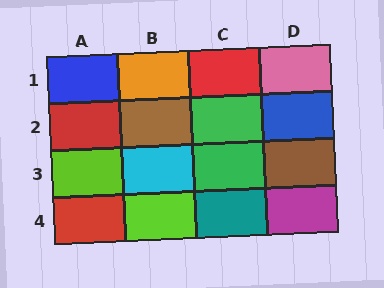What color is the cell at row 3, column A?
Lime.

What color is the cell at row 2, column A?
Red.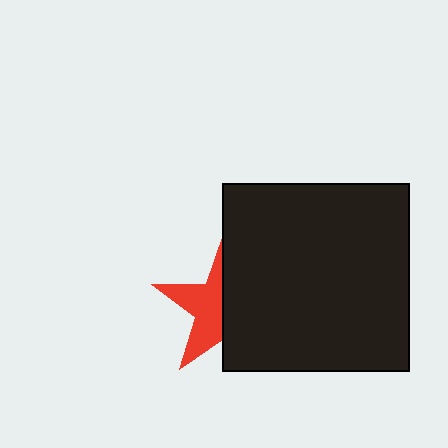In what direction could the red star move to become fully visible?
The red star could move left. That would shift it out from behind the black square entirely.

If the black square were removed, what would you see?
You would see the complete red star.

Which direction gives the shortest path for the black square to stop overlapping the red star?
Moving right gives the shortest separation.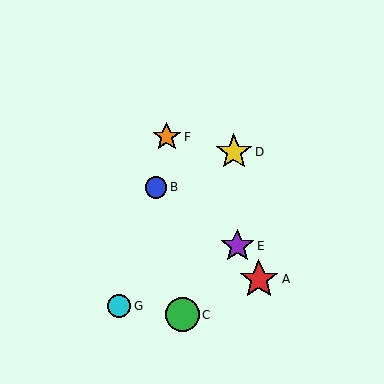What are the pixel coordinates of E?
Object E is at (237, 246).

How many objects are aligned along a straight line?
3 objects (A, E, F) are aligned along a straight line.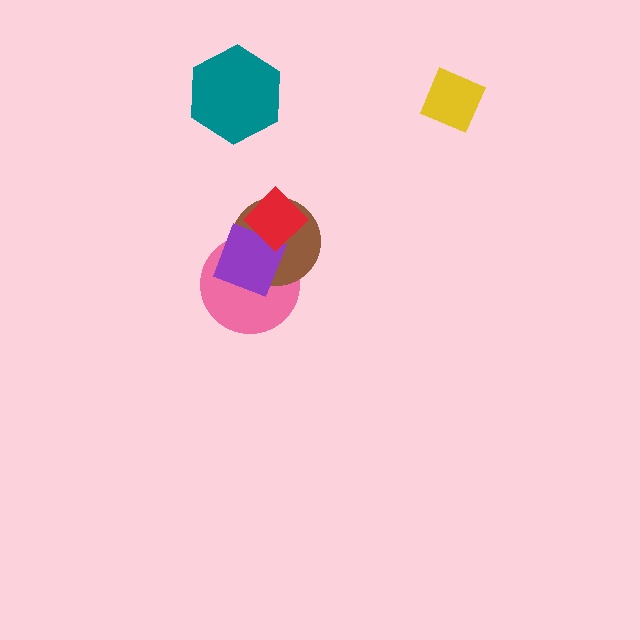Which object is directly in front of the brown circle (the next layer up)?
The purple square is directly in front of the brown circle.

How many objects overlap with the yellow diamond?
0 objects overlap with the yellow diamond.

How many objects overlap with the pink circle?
3 objects overlap with the pink circle.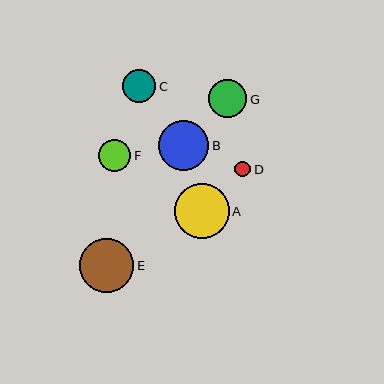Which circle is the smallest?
Circle D is the smallest with a size of approximately 16 pixels.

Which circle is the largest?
Circle A is the largest with a size of approximately 55 pixels.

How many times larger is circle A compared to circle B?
Circle A is approximately 1.1 times the size of circle B.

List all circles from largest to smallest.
From largest to smallest: A, E, B, G, C, F, D.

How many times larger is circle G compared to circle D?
Circle G is approximately 2.4 times the size of circle D.